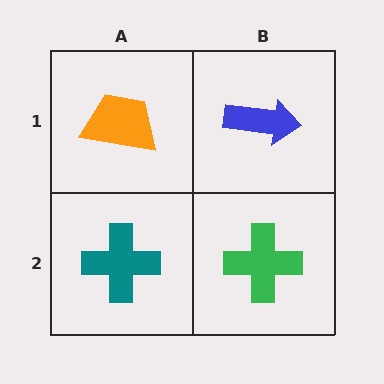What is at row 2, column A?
A teal cross.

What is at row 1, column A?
An orange trapezoid.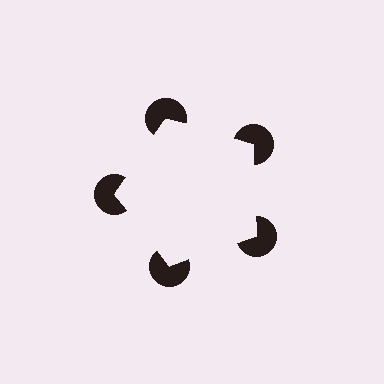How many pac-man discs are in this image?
There are 5 — one at each vertex of the illusory pentagon.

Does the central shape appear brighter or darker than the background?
It typically appears slightly brighter than the background, even though no actual brightness change is drawn.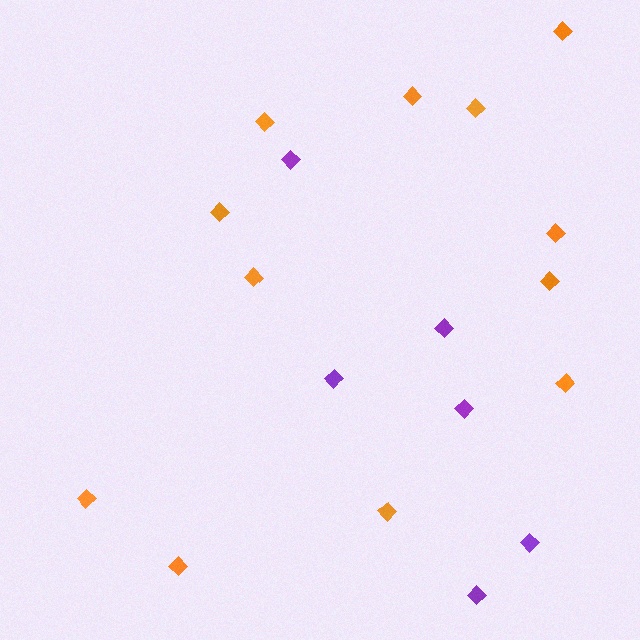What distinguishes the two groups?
There are 2 groups: one group of purple diamonds (6) and one group of orange diamonds (12).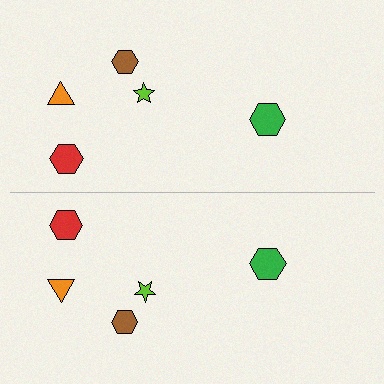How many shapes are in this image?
There are 10 shapes in this image.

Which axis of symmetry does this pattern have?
The pattern has a horizontal axis of symmetry running through the center of the image.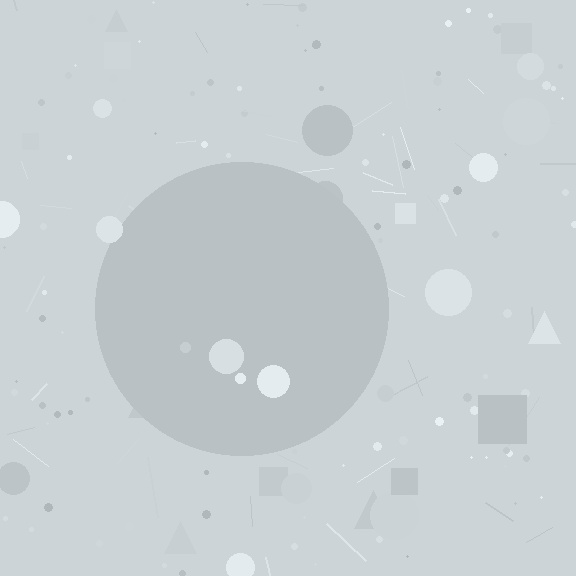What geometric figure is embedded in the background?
A circle is embedded in the background.